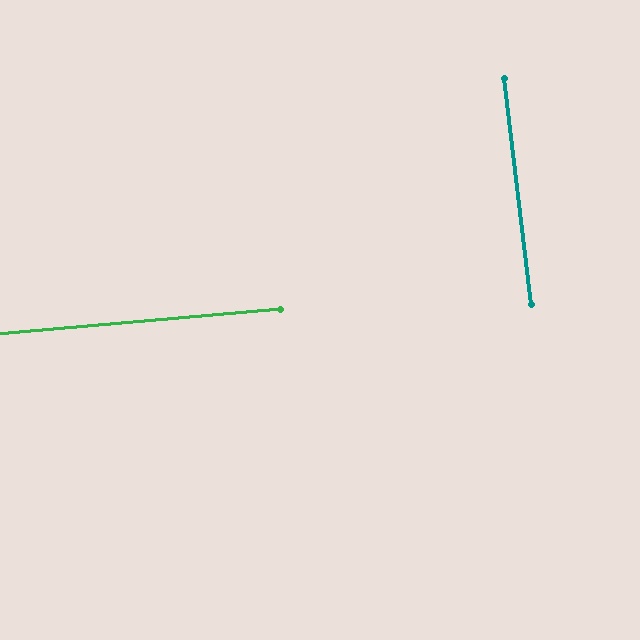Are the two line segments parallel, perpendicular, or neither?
Perpendicular — they meet at approximately 88°.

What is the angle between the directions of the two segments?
Approximately 88 degrees.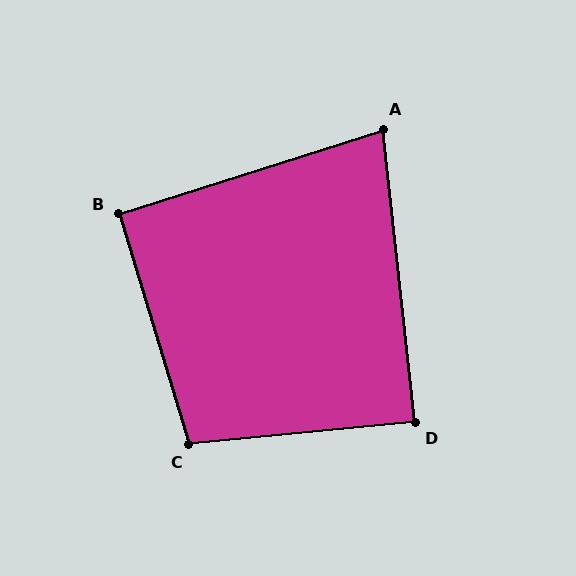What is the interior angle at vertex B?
Approximately 91 degrees (approximately right).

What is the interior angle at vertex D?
Approximately 89 degrees (approximately right).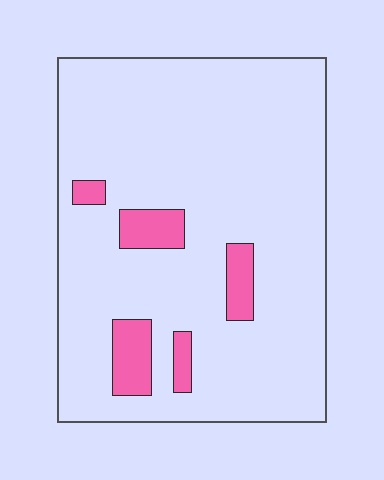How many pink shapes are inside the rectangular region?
5.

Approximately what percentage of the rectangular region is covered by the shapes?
Approximately 10%.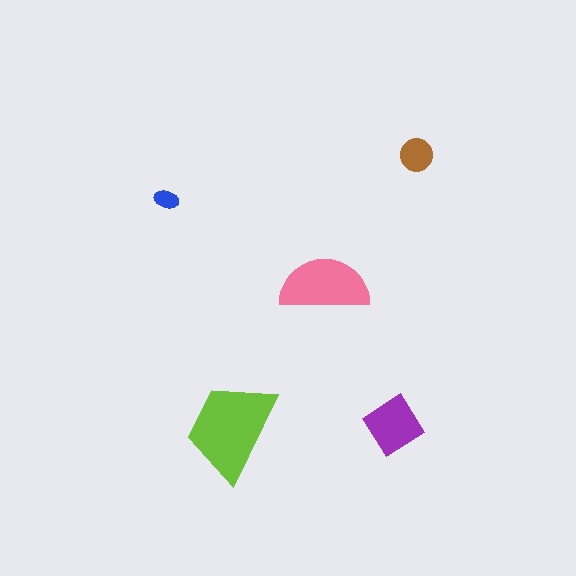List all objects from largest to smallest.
The lime trapezoid, the pink semicircle, the purple diamond, the brown circle, the blue ellipse.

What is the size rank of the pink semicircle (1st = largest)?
2nd.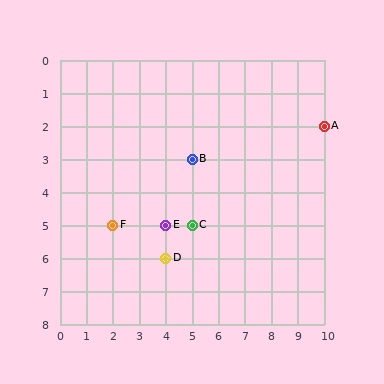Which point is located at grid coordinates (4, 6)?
Point D is at (4, 6).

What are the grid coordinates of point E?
Point E is at grid coordinates (4, 5).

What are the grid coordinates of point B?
Point B is at grid coordinates (5, 3).